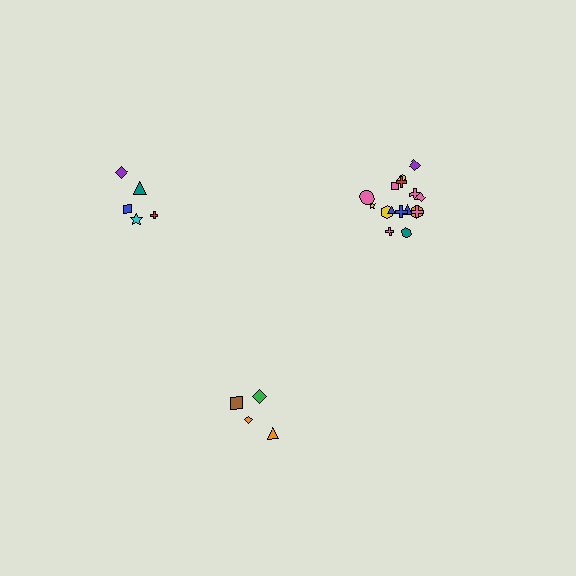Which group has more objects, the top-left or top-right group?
The top-right group.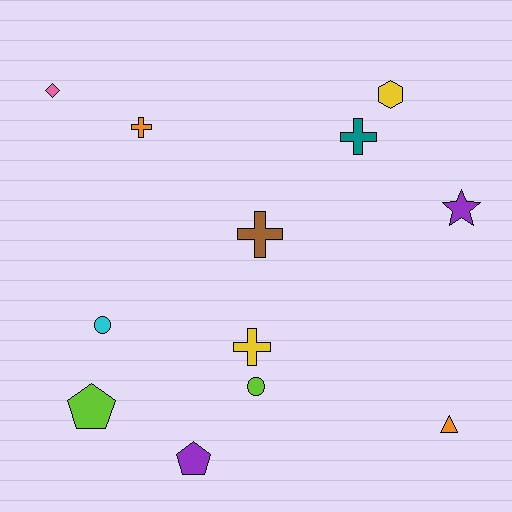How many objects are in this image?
There are 12 objects.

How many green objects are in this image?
There are no green objects.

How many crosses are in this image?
There are 4 crosses.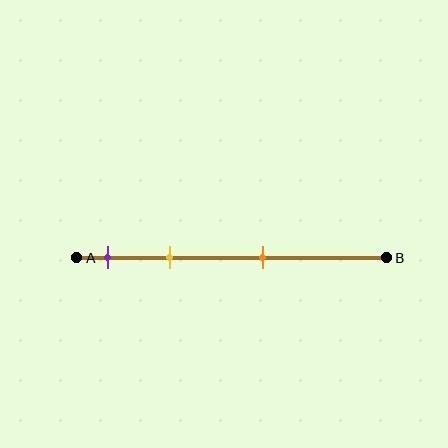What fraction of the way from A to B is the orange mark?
The orange mark is approximately 60% (0.6) of the way from A to B.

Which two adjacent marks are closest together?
The purple and yellow marks are the closest adjacent pair.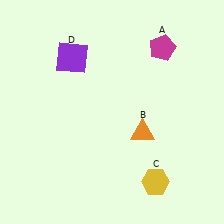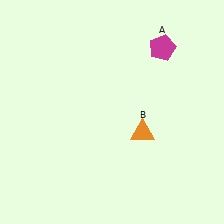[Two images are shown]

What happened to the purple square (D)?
The purple square (D) was removed in Image 2. It was in the top-left area of Image 1.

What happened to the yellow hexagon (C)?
The yellow hexagon (C) was removed in Image 2. It was in the bottom-right area of Image 1.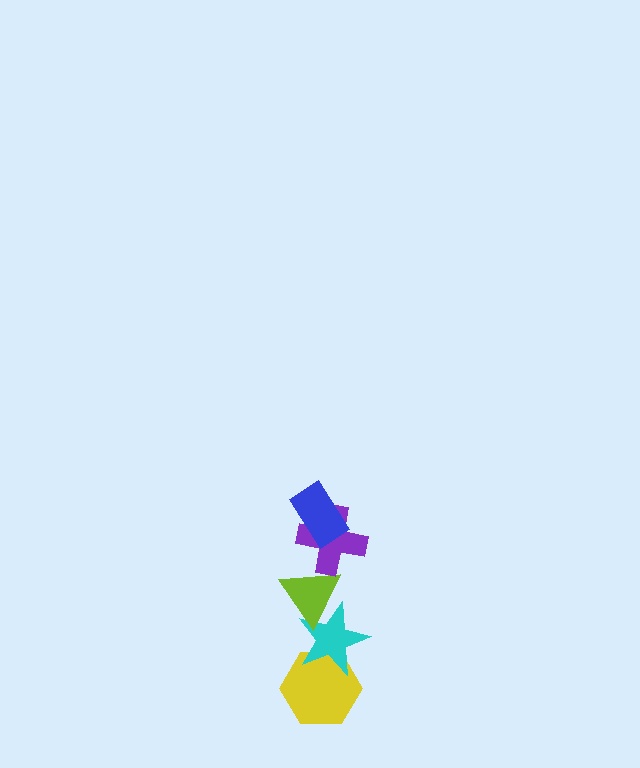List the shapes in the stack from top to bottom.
From top to bottom: the blue rectangle, the purple cross, the lime triangle, the cyan star, the yellow hexagon.